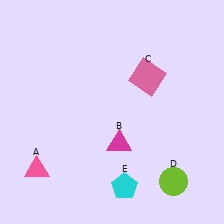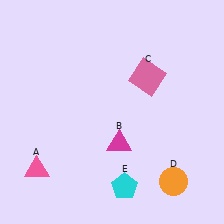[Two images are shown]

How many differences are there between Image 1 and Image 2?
There is 1 difference between the two images.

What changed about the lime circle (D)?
In Image 1, D is lime. In Image 2, it changed to orange.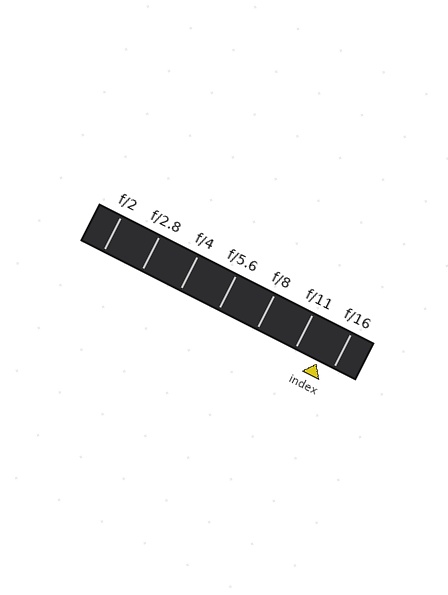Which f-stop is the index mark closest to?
The index mark is closest to f/16.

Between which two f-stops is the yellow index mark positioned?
The index mark is between f/11 and f/16.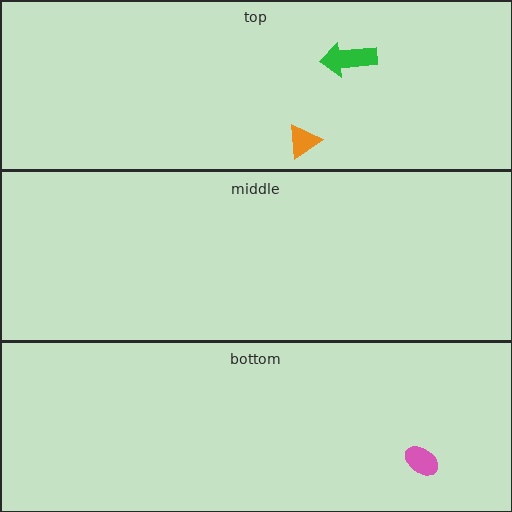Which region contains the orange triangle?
The top region.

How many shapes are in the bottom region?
1.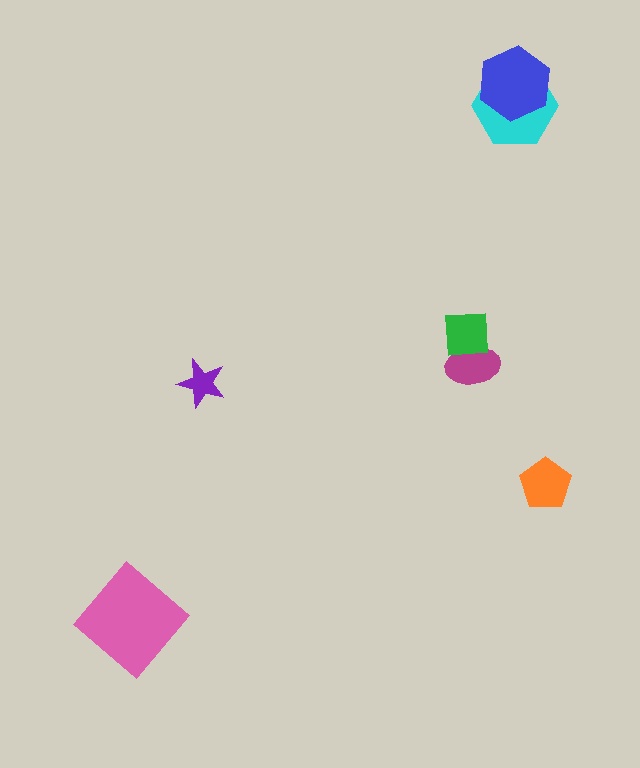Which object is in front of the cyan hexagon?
The blue hexagon is in front of the cyan hexagon.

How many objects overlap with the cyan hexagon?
1 object overlaps with the cyan hexagon.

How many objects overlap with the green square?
1 object overlaps with the green square.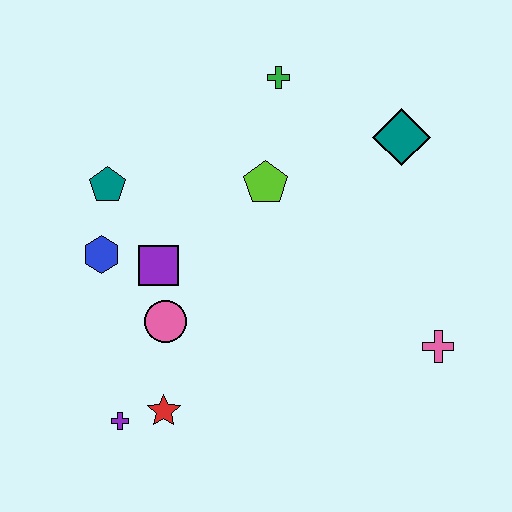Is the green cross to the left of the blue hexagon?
No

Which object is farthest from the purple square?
The pink cross is farthest from the purple square.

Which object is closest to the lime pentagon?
The green cross is closest to the lime pentagon.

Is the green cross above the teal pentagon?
Yes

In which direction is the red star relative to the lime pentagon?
The red star is below the lime pentagon.